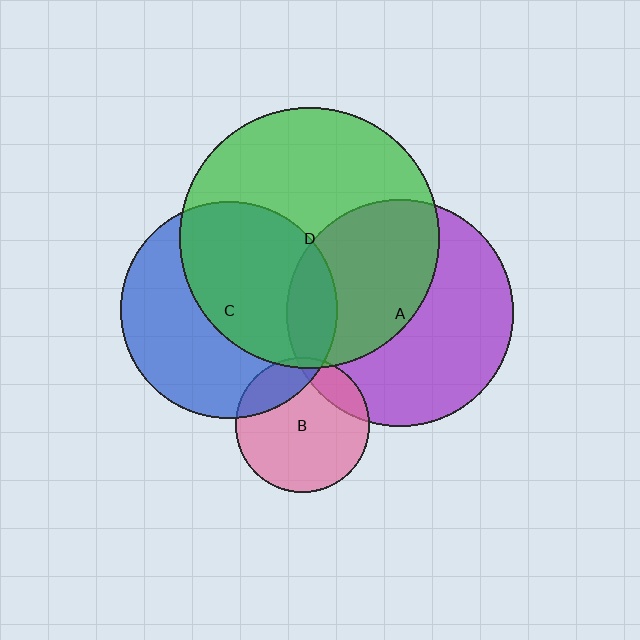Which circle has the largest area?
Circle D (green).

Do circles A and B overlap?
Yes.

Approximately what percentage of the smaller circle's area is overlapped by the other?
Approximately 15%.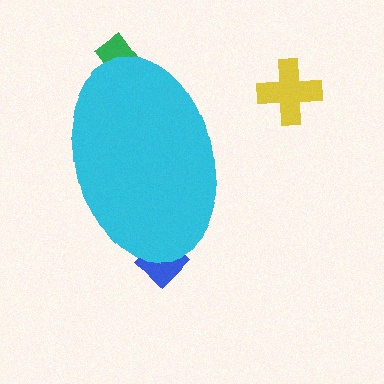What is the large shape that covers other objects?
A cyan ellipse.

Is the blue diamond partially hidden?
Yes, the blue diamond is partially hidden behind the cyan ellipse.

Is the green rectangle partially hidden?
Yes, the green rectangle is partially hidden behind the cyan ellipse.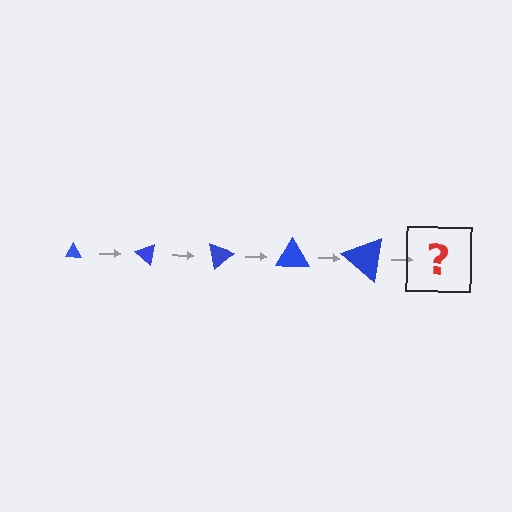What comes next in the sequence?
The next element should be a triangle, larger than the previous one and rotated 200 degrees from the start.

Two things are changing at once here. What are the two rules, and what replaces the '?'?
The two rules are that the triangle grows larger each step and it rotates 40 degrees each step. The '?' should be a triangle, larger than the previous one and rotated 200 degrees from the start.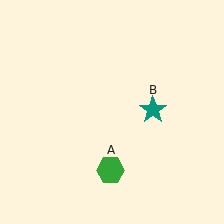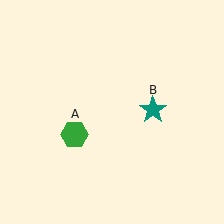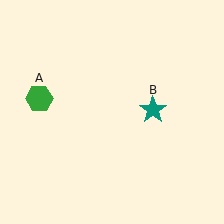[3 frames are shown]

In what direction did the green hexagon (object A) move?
The green hexagon (object A) moved up and to the left.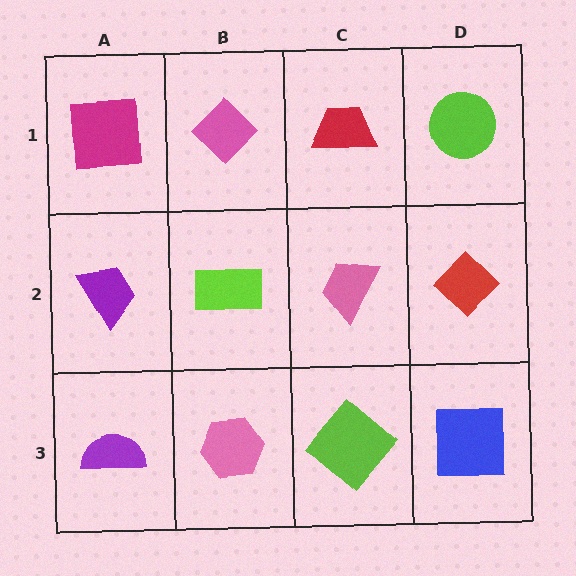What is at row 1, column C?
A red trapezoid.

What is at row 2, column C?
A pink trapezoid.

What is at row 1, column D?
A lime circle.